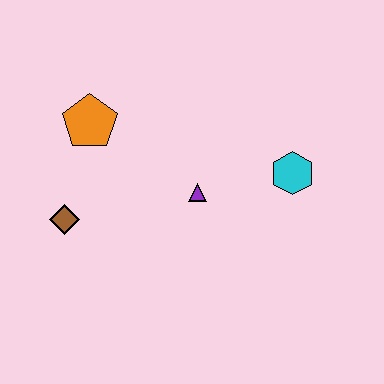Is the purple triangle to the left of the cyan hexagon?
Yes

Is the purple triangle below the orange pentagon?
Yes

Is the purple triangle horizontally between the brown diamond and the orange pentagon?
No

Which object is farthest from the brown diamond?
The cyan hexagon is farthest from the brown diamond.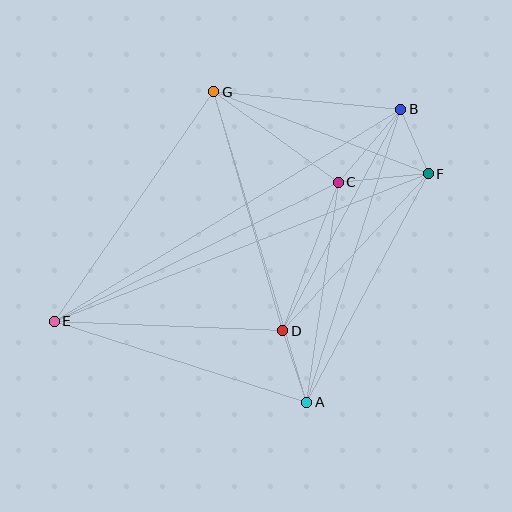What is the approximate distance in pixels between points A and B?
The distance between A and B is approximately 308 pixels.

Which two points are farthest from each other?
Points B and E are farthest from each other.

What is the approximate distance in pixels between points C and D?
The distance between C and D is approximately 158 pixels.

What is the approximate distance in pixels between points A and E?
The distance between A and E is approximately 265 pixels.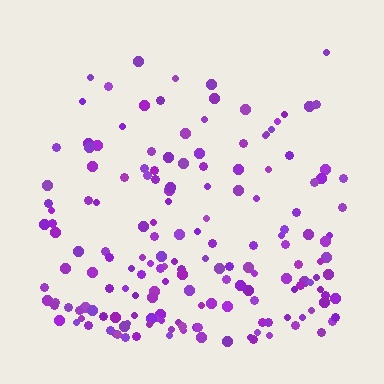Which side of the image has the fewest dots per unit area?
The top.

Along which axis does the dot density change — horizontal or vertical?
Vertical.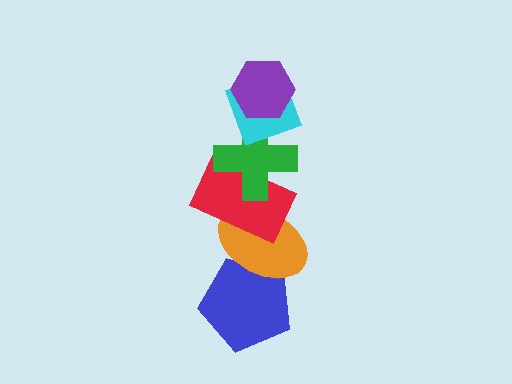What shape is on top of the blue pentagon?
The orange ellipse is on top of the blue pentagon.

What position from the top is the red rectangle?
The red rectangle is 4th from the top.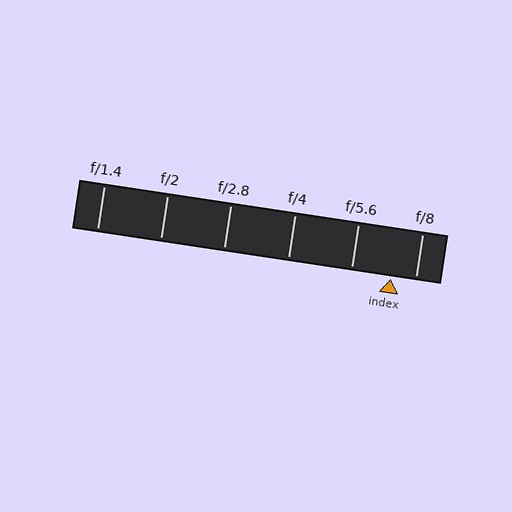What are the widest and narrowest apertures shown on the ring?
The widest aperture shown is f/1.4 and the narrowest is f/8.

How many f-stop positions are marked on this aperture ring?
There are 6 f-stop positions marked.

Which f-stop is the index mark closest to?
The index mark is closest to f/8.